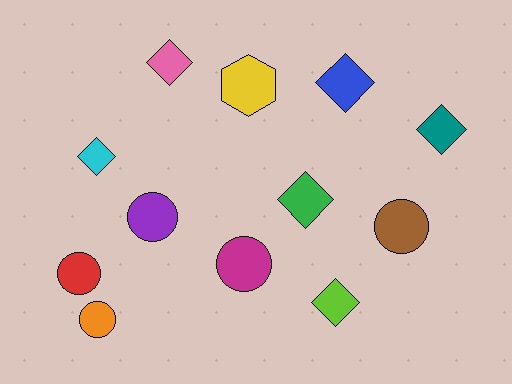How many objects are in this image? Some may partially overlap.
There are 12 objects.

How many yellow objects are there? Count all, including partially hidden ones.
There is 1 yellow object.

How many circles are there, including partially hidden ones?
There are 5 circles.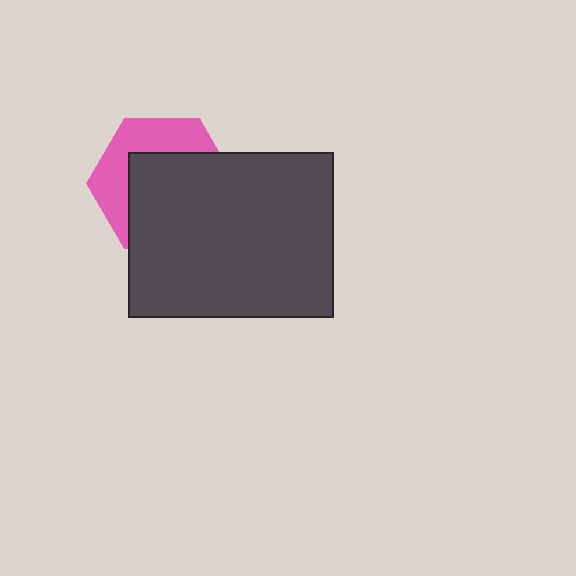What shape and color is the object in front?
The object in front is a dark gray rectangle.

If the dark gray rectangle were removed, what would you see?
You would see the complete pink hexagon.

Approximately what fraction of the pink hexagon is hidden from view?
Roughly 62% of the pink hexagon is hidden behind the dark gray rectangle.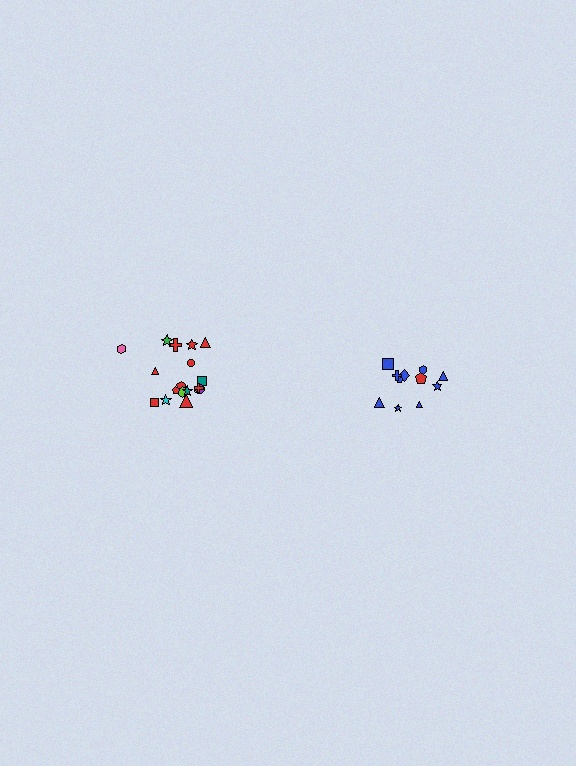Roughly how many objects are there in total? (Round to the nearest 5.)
Roughly 30 objects in total.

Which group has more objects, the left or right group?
The left group.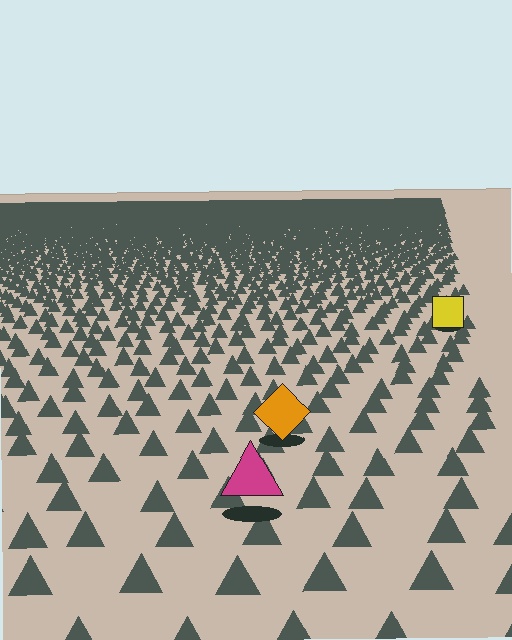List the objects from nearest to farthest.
From nearest to farthest: the magenta triangle, the orange diamond, the yellow square.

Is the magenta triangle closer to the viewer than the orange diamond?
Yes. The magenta triangle is closer — you can tell from the texture gradient: the ground texture is coarser near it.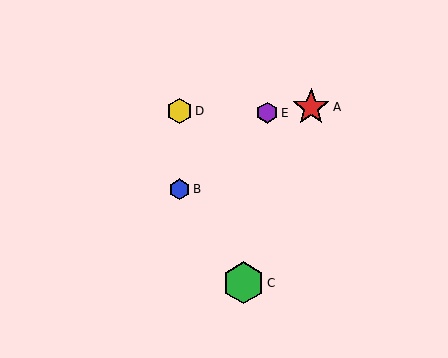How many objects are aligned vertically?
2 objects (B, D) are aligned vertically.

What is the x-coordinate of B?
Object B is at x≈179.